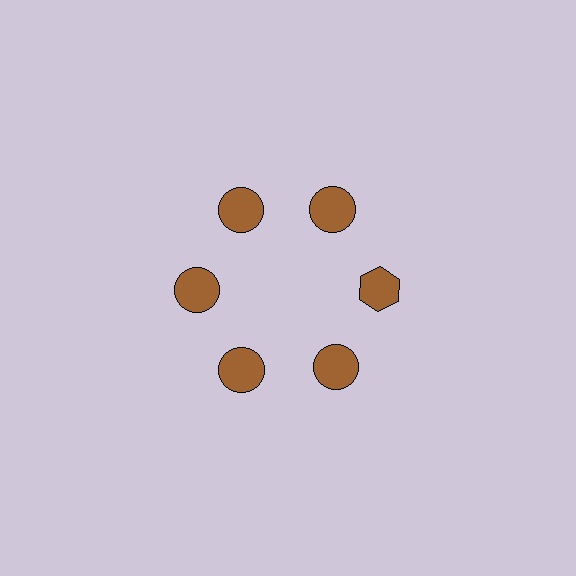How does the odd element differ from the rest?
It has a different shape: hexagon instead of circle.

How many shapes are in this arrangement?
There are 6 shapes arranged in a ring pattern.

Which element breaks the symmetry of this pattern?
The brown hexagon at roughly the 3 o'clock position breaks the symmetry. All other shapes are brown circles.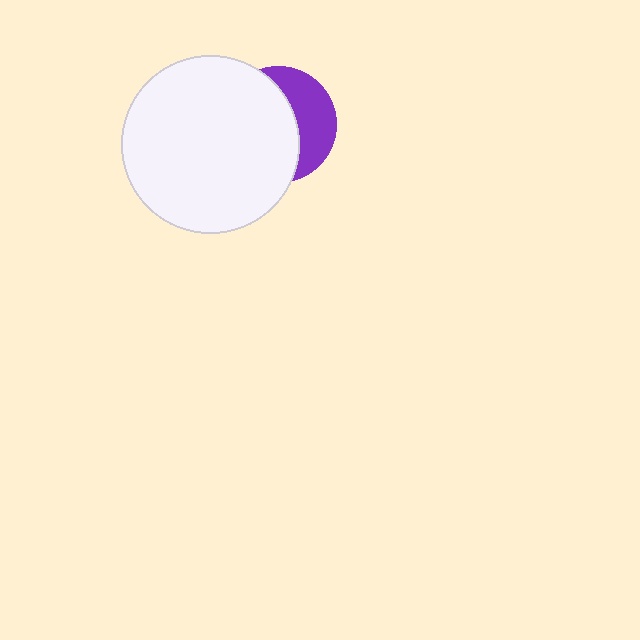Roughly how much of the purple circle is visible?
A small part of it is visible (roughly 37%).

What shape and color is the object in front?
The object in front is a white circle.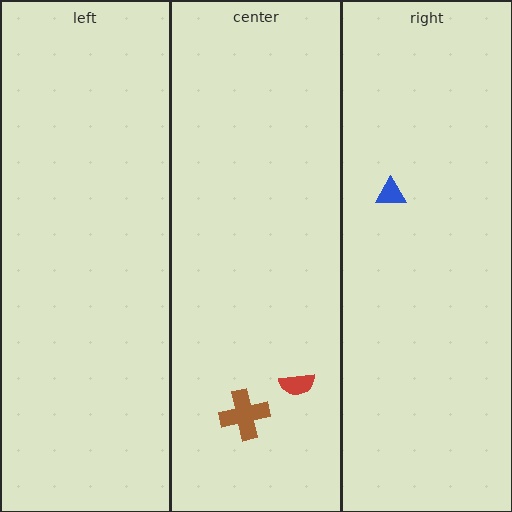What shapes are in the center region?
The brown cross, the red semicircle.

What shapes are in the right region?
The blue triangle.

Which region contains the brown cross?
The center region.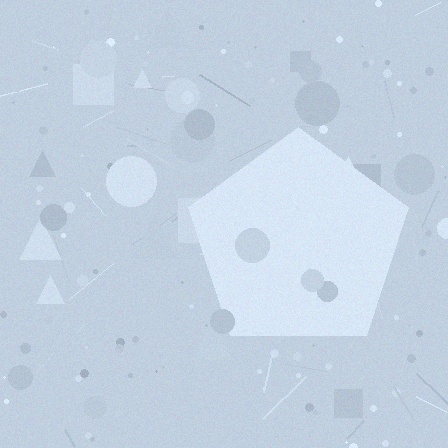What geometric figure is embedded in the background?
A pentagon is embedded in the background.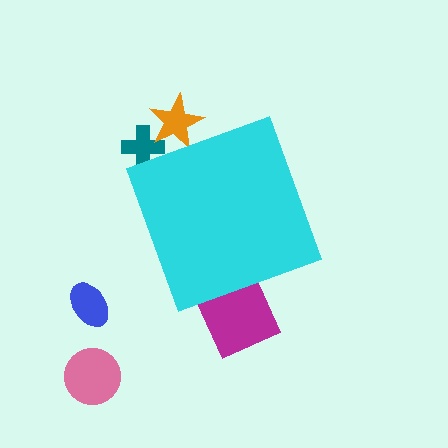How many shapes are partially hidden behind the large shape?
3 shapes are partially hidden.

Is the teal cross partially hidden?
Yes, the teal cross is partially hidden behind the cyan diamond.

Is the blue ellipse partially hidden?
No, the blue ellipse is fully visible.